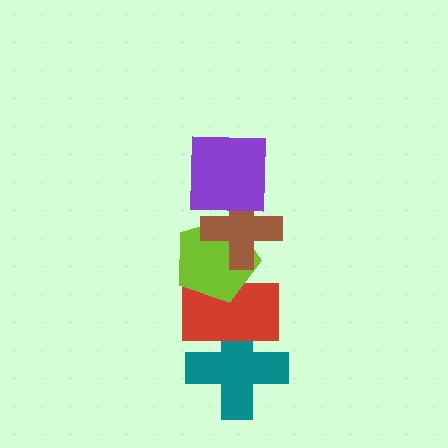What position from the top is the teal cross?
The teal cross is 5th from the top.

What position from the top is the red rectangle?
The red rectangle is 4th from the top.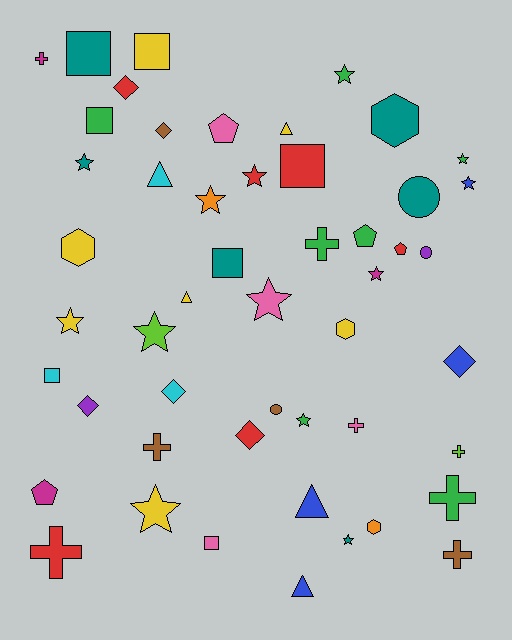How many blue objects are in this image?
There are 4 blue objects.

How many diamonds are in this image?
There are 6 diamonds.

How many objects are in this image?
There are 50 objects.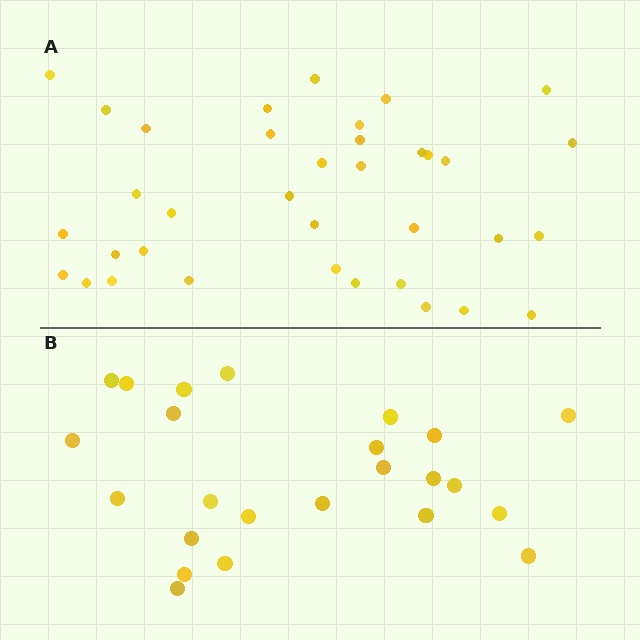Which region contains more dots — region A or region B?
Region A (the top region) has more dots.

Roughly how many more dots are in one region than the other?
Region A has roughly 12 or so more dots than region B.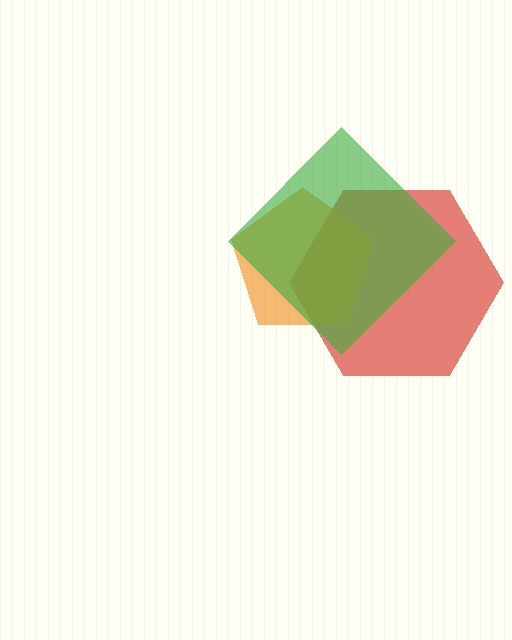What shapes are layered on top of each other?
The layered shapes are: a red hexagon, an orange pentagon, a green diamond.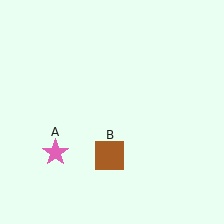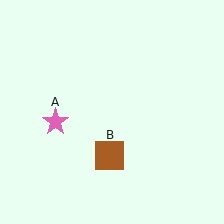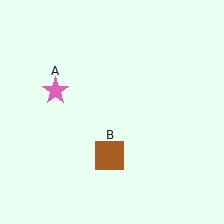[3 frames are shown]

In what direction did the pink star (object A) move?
The pink star (object A) moved up.